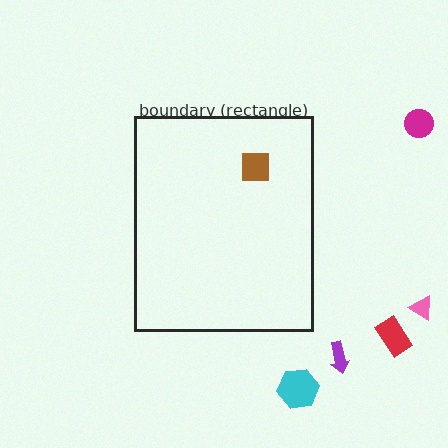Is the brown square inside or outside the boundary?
Inside.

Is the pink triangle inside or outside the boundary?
Outside.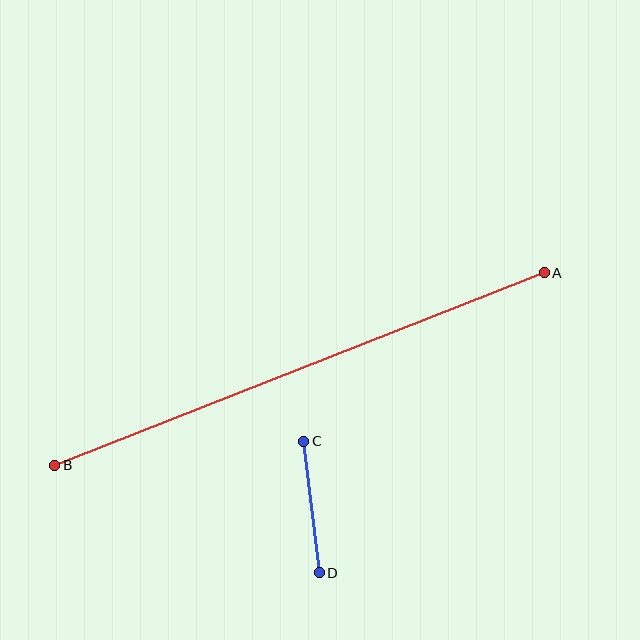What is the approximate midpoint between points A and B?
The midpoint is at approximately (299, 369) pixels.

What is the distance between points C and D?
The distance is approximately 133 pixels.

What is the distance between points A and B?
The distance is approximately 526 pixels.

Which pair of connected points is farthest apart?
Points A and B are farthest apart.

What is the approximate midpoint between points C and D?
The midpoint is at approximately (311, 507) pixels.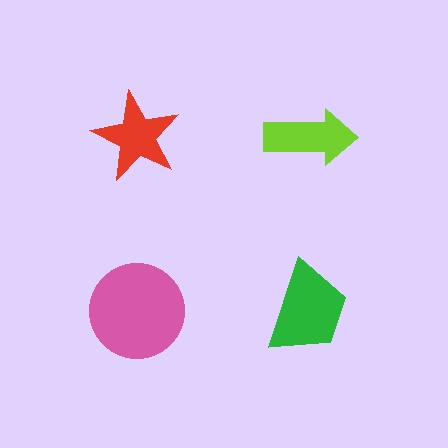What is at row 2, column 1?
A pink circle.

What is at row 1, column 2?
A lime arrow.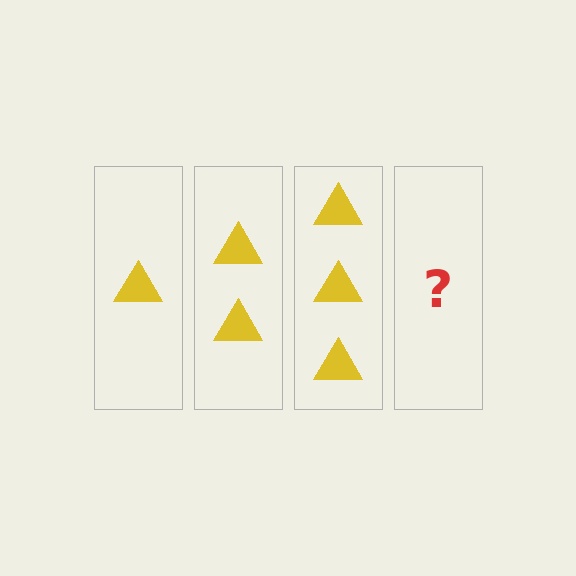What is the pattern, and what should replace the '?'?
The pattern is that each step adds one more triangle. The '?' should be 4 triangles.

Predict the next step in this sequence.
The next step is 4 triangles.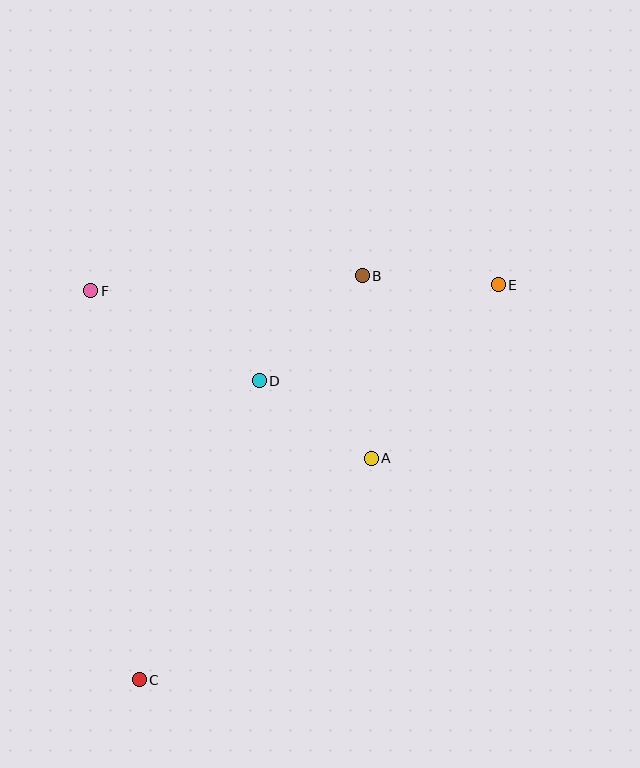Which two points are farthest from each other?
Points C and E are farthest from each other.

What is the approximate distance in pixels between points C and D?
The distance between C and D is approximately 322 pixels.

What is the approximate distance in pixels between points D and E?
The distance between D and E is approximately 258 pixels.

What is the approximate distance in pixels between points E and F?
The distance between E and F is approximately 407 pixels.